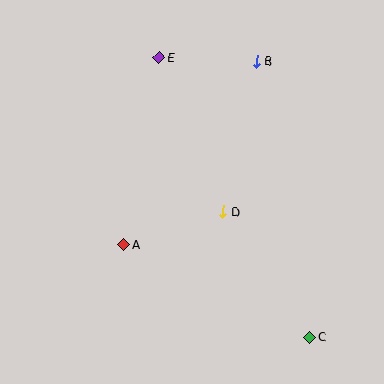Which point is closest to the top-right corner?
Point B is closest to the top-right corner.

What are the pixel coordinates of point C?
Point C is at (310, 337).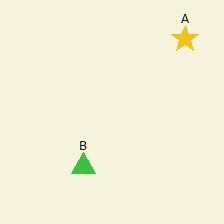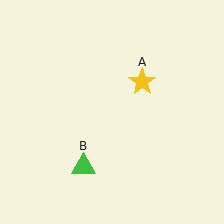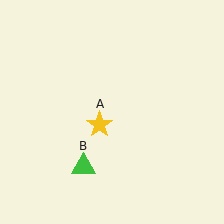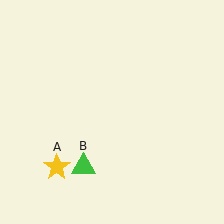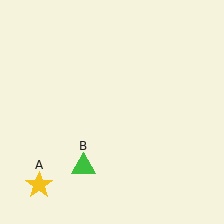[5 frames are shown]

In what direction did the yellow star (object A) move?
The yellow star (object A) moved down and to the left.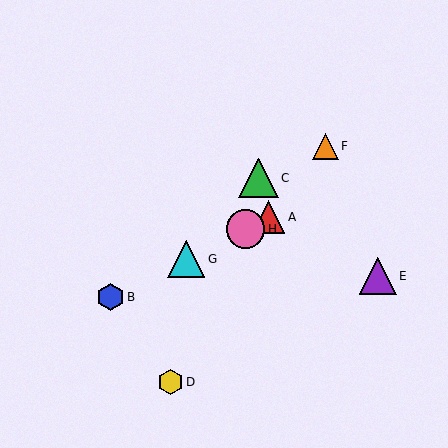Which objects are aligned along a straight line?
Objects A, B, G, H are aligned along a straight line.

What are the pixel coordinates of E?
Object E is at (378, 276).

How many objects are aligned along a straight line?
4 objects (A, B, G, H) are aligned along a straight line.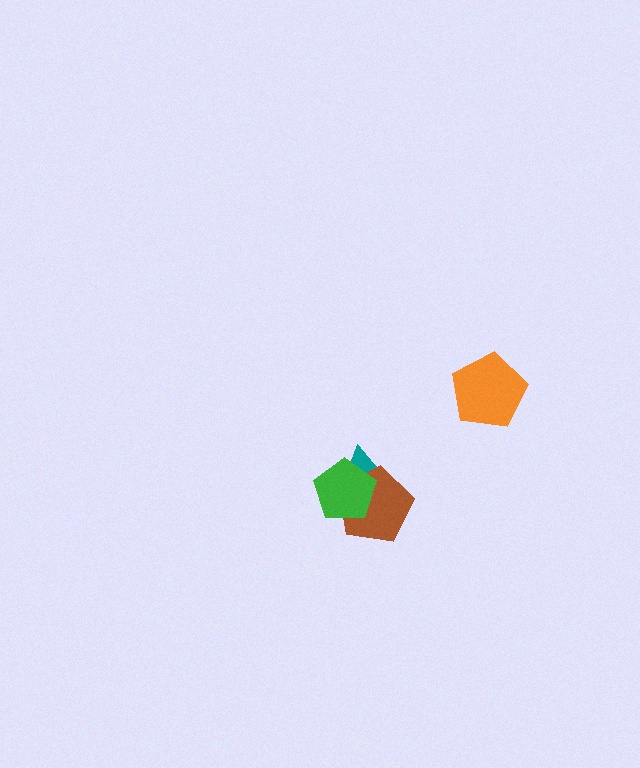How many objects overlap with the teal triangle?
2 objects overlap with the teal triangle.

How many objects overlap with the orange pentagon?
0 objects overlap with the orange pentagon.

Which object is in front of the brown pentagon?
The green pentagon is in front of the brown pentagon.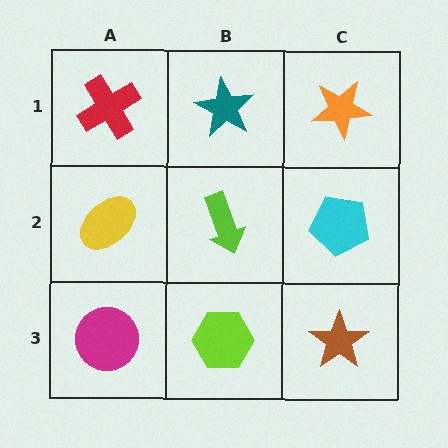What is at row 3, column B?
A lime hexagon.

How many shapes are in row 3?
3 shapes.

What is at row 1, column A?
A red cross.